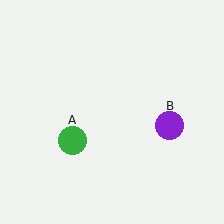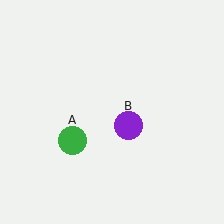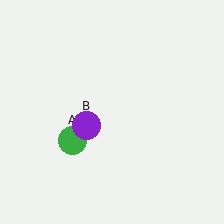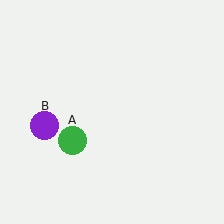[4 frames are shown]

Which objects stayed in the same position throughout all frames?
Green circle (object A) remained stationary.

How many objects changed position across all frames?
1 object changed position: purple circle (object B).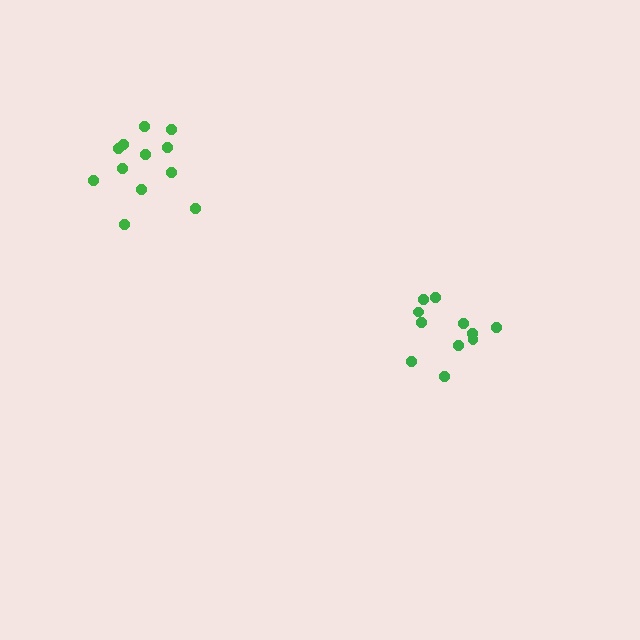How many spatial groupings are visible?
There are 2 spatial groupings.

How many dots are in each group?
Group 1: 11 dots, Group 2: 12 dots (23 total).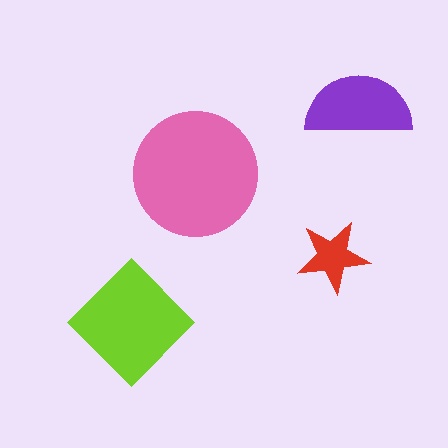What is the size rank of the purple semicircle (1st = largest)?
3rd.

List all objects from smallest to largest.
The red star, the purple semicircle, the lime diamond, the pink circle.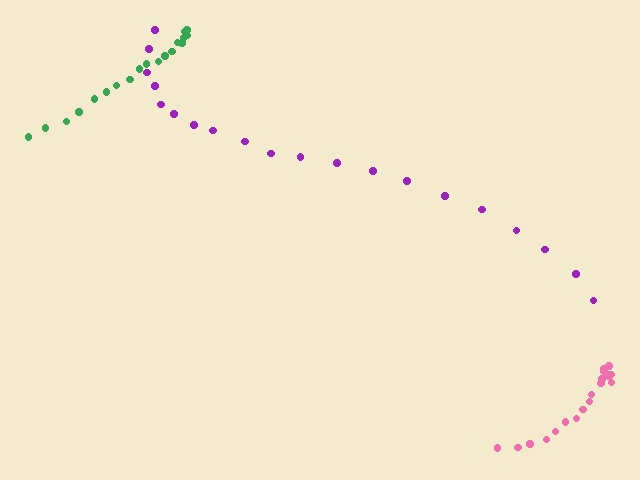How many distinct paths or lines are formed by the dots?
There are 3 distinct paths.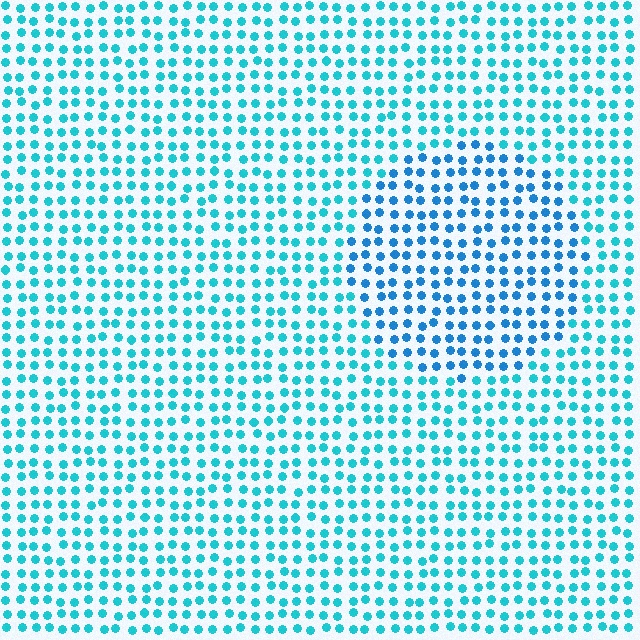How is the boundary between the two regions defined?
The boundary is defined purely by a slight shift in hue (about 24 degrees). Spacing, size, and orientation are identical on both sides.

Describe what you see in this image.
The image is filled with small cyan elements in a uniform arrangement. A circle-shaped region is visible where the elements are tinted to a slightly different hue, forming a subtle color boundary.